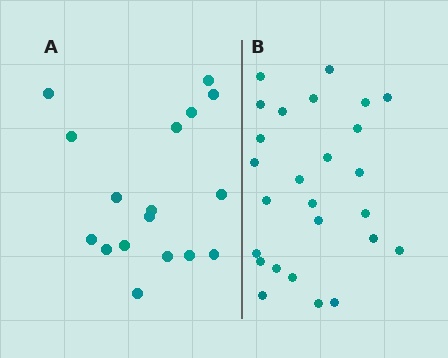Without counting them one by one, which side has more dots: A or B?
Region B (the right region) has more dots.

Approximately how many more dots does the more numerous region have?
Region B has roughly 8 or so more dots than region A.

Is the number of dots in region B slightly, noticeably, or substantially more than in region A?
Region B has substantially more. The ratio is roughly 1.5 to 1.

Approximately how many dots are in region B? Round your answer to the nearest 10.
About 30 dots. (The exact count is 26, which rounds to 30.)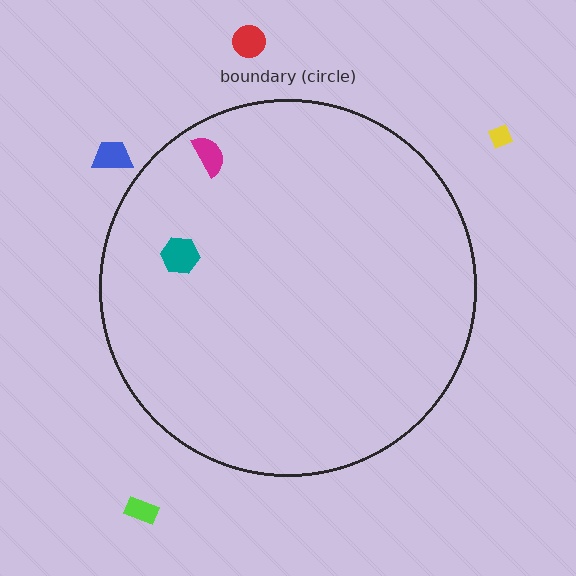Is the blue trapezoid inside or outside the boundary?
Outside.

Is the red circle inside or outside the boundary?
Outside.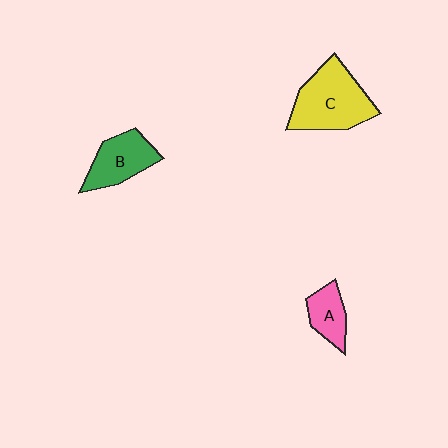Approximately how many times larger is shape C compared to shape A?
Approximately 2.2 times.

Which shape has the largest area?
Shape C (yellow).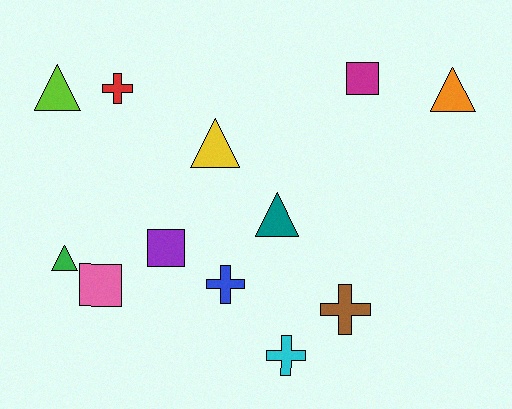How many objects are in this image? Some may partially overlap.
There are 12 objects.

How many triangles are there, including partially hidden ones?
There are 5 triangles.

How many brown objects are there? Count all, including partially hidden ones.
There is 1 brown object.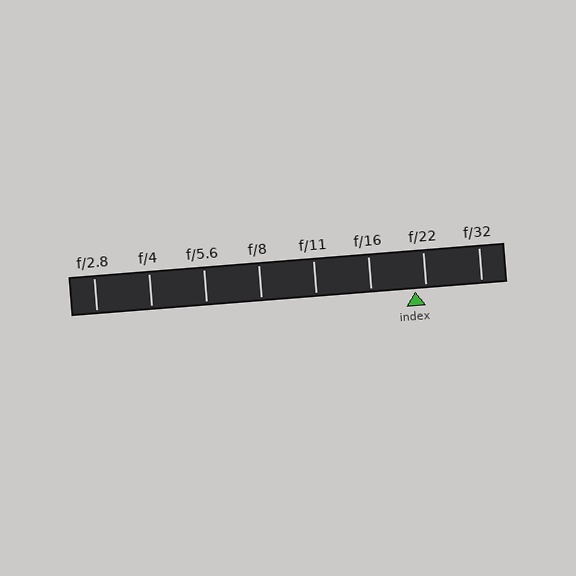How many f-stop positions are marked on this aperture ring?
There are 8 f-stop positions marked.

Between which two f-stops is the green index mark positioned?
The index mark is between f/16 and f/22.